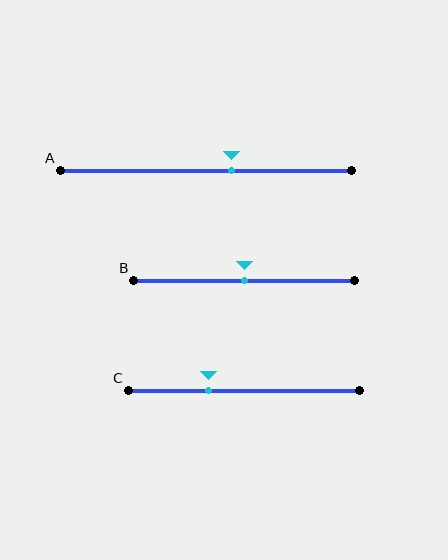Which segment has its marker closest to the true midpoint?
Segment B has its marker closest to the true midpoint.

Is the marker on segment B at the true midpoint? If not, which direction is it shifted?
Yes, the marker on segment B is at the true midpoint.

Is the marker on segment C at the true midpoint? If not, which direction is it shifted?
No, the marker on segment C is shifted to the left by about 15% of the segment length.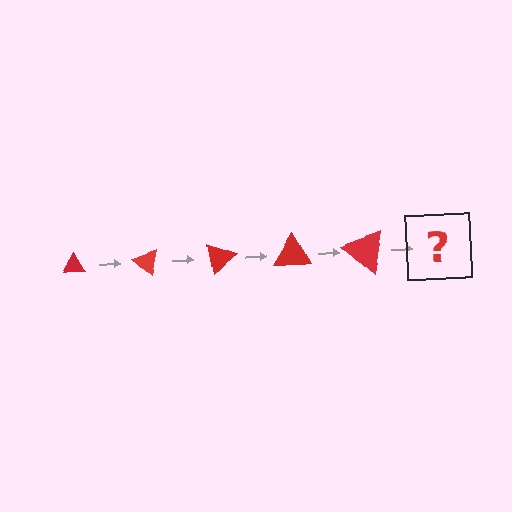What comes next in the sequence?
The next element should be a triangle, larger than the previous one and rotated 200 degrees from the start.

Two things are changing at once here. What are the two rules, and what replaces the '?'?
The two rules are that the triangle grows larger each step and it rotates 40 degrees each step. The '?' should be a triangle, larger than the previous one and rotated 200 degrees from the start.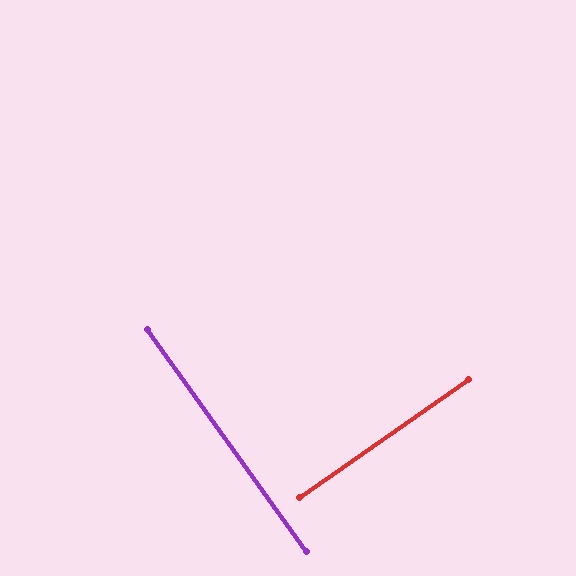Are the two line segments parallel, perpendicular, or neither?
Perpendicular — they meet at approximately 89°.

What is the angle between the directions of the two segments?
Approximately 89 degrees.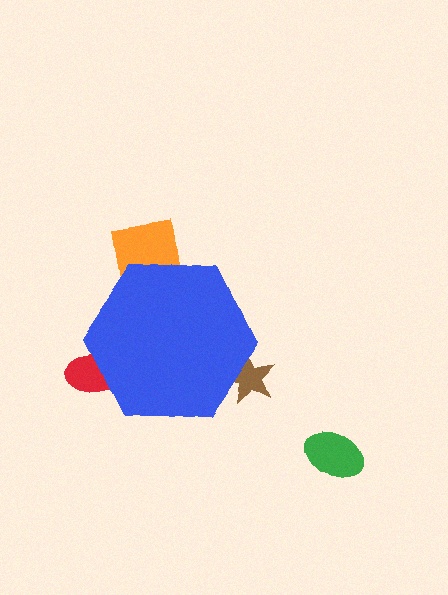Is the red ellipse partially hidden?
Yes, the red ellipse is partially hidden behind the blue hexagon.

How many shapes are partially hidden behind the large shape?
3 shapes are partially hidden.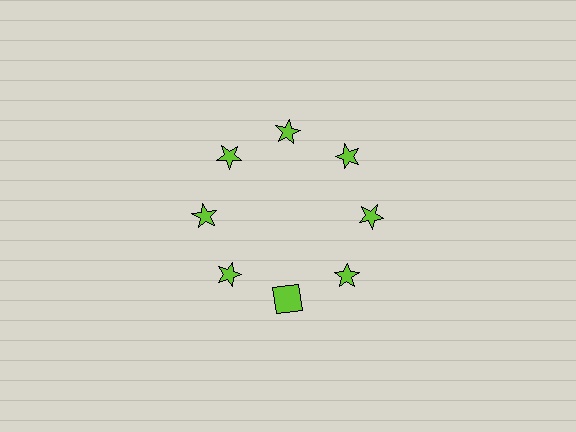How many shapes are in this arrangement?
There are 8 shapes arranged in a ring pattern.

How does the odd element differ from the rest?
It has a different shape: square instead of star.